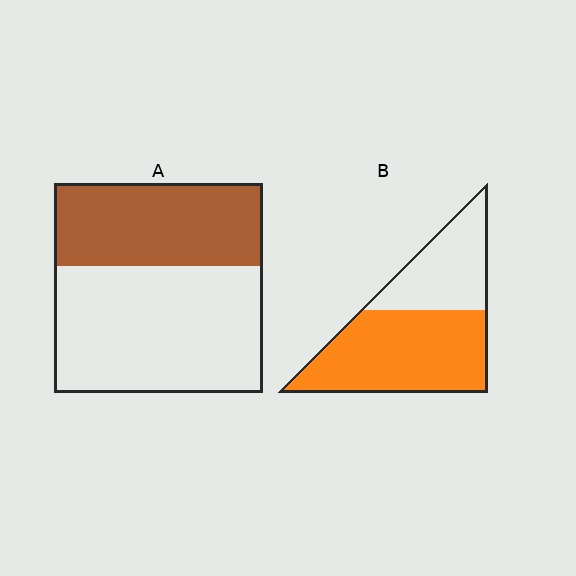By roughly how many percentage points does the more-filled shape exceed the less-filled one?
By roughly 25 percentage points (B over A).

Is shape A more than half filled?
No.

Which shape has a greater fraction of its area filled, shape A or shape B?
Shape B.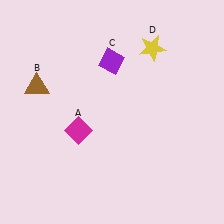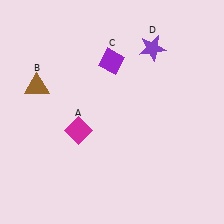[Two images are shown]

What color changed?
The star (D) changed from yellow in Image 1 to purple in Image 2.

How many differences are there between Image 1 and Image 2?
There is 1 difference between the two images.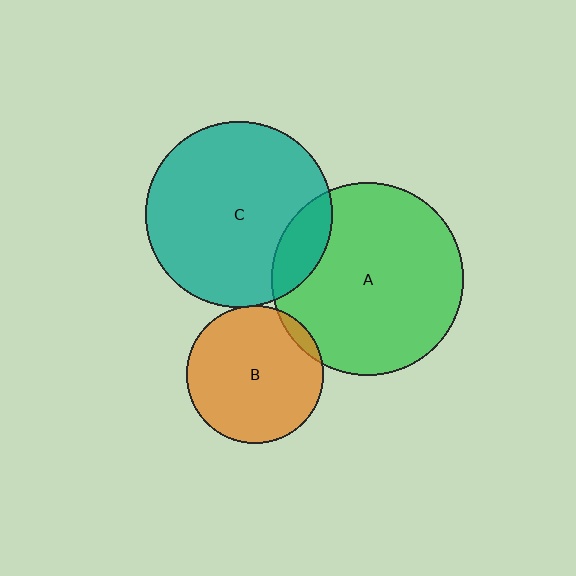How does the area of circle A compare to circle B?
Approximately 2.0 times.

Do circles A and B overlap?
Yes.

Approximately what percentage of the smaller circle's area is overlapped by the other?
Approximately 5%.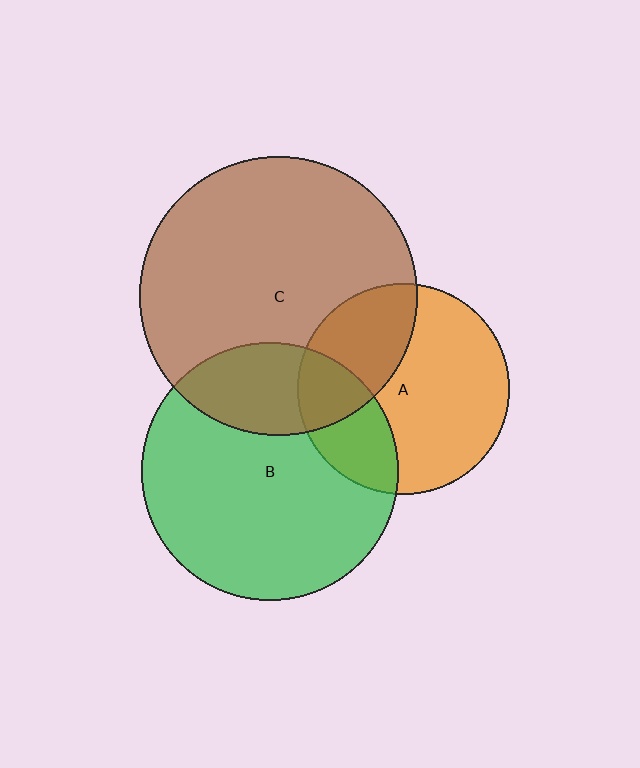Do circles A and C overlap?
Yes.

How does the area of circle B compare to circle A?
Approximately 1.5 times.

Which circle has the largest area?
Circle C (brown).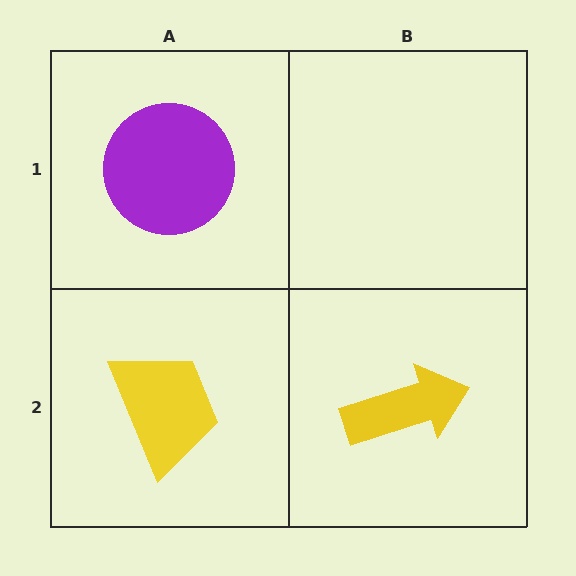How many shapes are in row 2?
2 shapes.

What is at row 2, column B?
A yellow arrow.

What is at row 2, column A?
A yellow trapezoid.